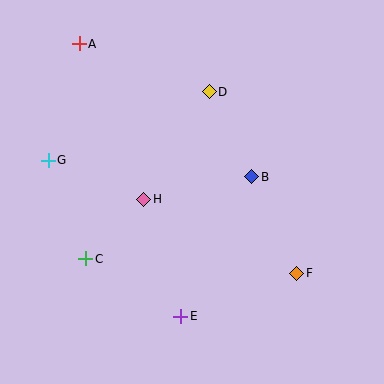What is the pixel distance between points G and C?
The distance between G and C is 106 pixels.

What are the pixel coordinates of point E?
Point E is at (181, 316).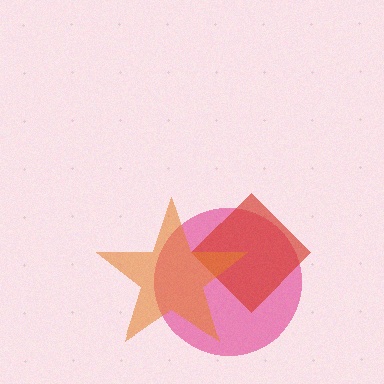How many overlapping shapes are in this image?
There are 3 overlapping shapes in the image.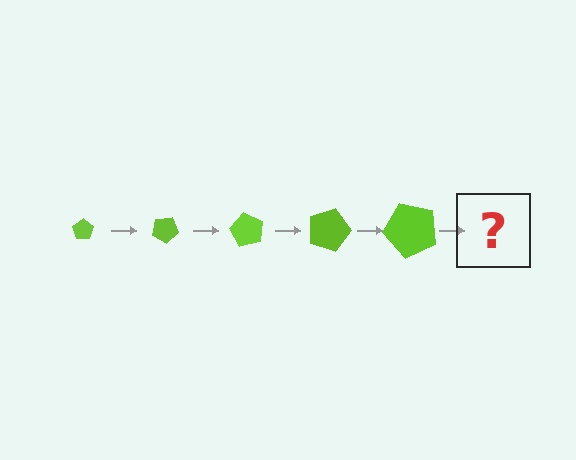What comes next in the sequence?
The next element should be a pentagon, larger than the previous one and rotated 150 degrees from the start.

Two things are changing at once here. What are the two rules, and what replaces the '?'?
The two rules are that the pentagon grows larger each step and it rotates 30 degrees each step. The '?' should be a pentagon, larger than the previous one and rotated 150 degrees from the start.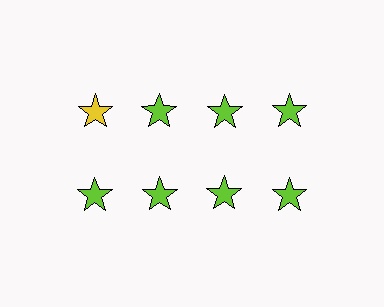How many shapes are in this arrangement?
There are 8 shapes arranged in a grid pattern.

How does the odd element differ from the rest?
It has a different color: yellow instead of lime.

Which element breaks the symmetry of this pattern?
The yellow star in the top row, leftmost column breaks the symmetry. All other shapes are lime stars.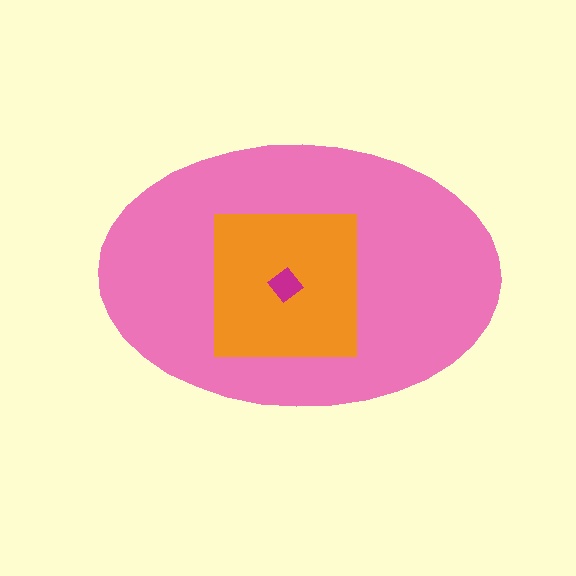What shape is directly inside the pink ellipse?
The orange square.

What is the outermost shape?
The pink ellipse.